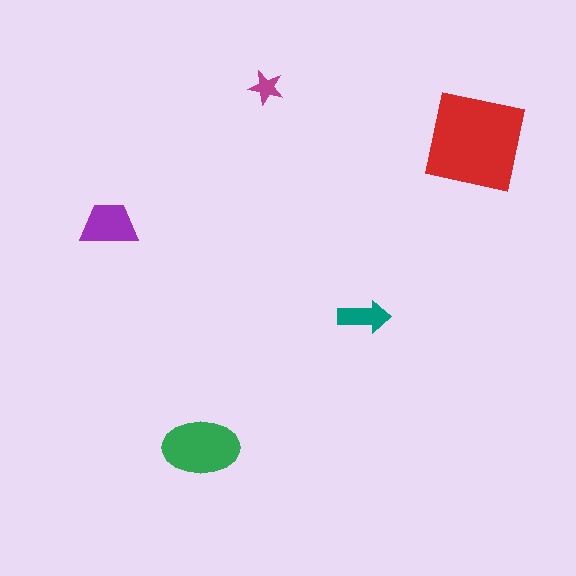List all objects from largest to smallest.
The red square, the green ellipse, the purple trapezoid, the teal arrow, the magenta star.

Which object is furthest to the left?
The purple trapezoid is leftmost.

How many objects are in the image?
There are 5 objects in the image.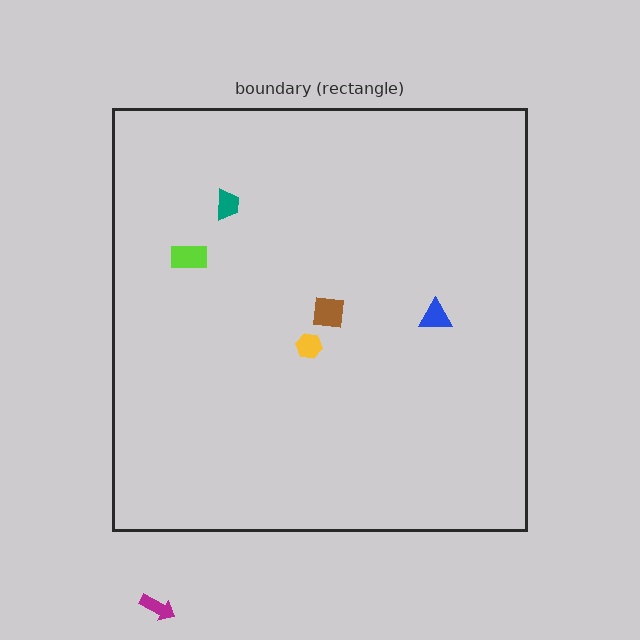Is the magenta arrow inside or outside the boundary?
Outside.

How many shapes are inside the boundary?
5 inside, 1 outside.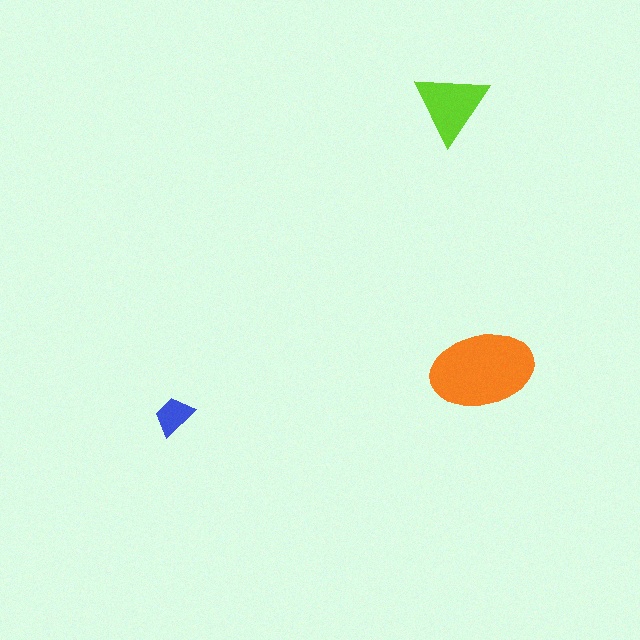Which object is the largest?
The orange ellipse.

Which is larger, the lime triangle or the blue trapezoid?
The lime triangle.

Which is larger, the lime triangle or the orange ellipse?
The orange ellipse.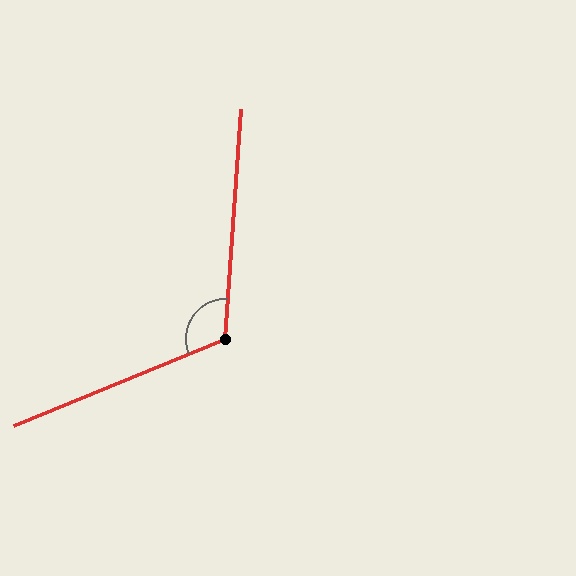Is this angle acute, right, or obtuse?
It is obtuse.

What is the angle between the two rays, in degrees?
Approximately 116 degrees.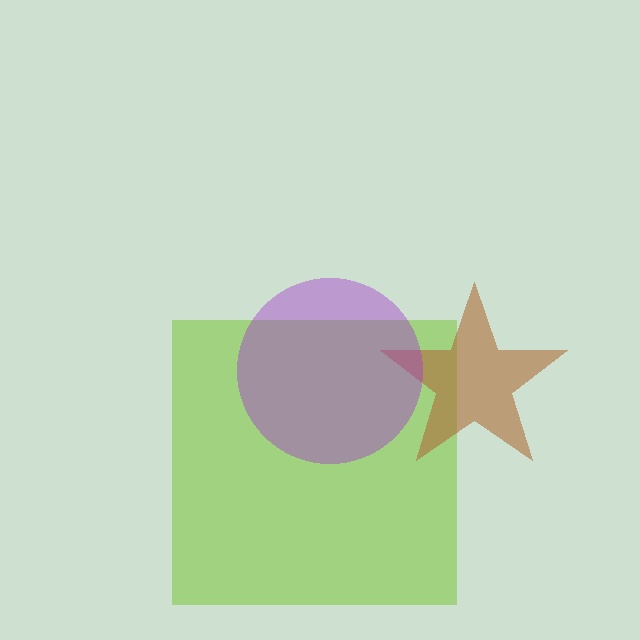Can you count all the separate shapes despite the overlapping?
Yes, there are 3 separate shapes.